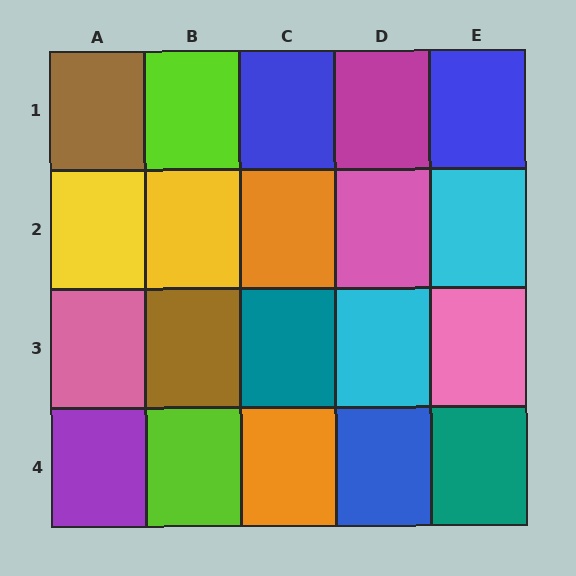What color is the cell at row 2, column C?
Orange.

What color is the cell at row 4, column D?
Blue.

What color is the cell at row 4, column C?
Orange.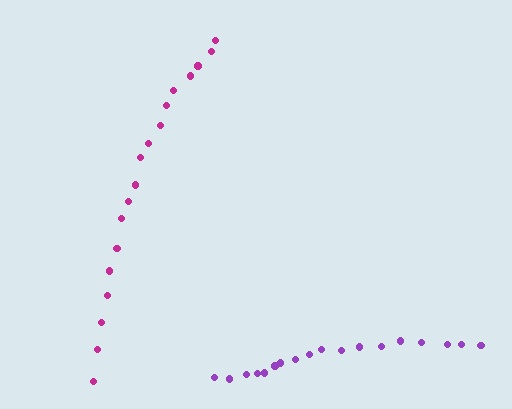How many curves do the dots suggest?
There are 2 distinct paths.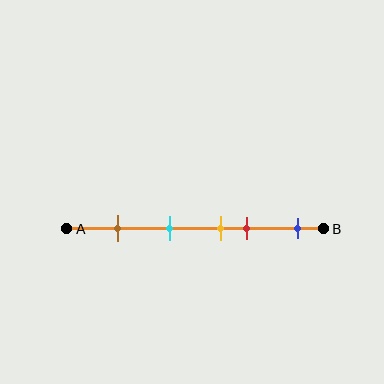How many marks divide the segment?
There are 5 marks dividing the segment.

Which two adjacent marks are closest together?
The yellow and red marks are the closest adjacent pair.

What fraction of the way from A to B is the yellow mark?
The yellow mark is approximately 60% (0.6) of the way from A to B.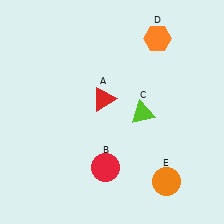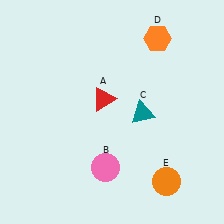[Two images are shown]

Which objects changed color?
B changed from red to pink. C changed from lime to teal.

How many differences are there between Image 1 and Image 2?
There are 2 differences between the two images.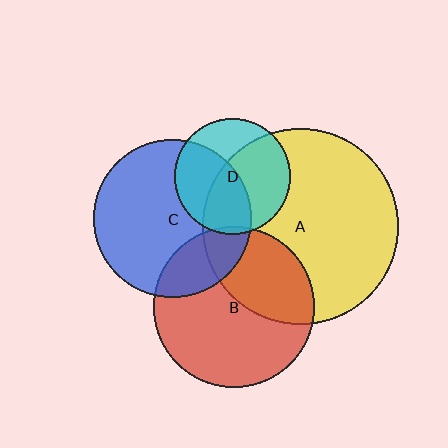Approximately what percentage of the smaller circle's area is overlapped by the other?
Approximately 35%.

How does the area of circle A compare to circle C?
Approximately 1.5 times.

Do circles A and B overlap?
Yes.